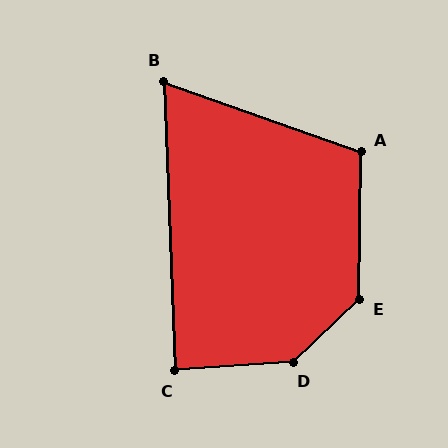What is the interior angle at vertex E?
Approximately 134 degrees (obtuse).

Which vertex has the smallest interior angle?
B, at approximately 68 degrees.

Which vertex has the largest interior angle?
D, at approximately 140 degrees.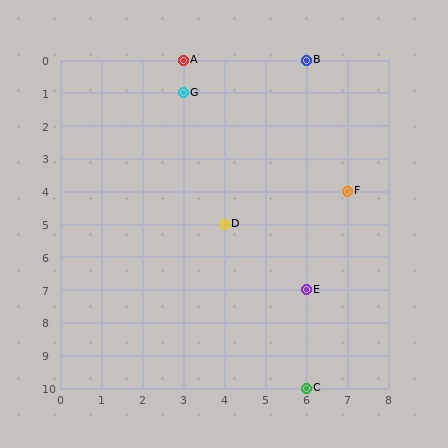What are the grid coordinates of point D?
Point D is at grid coordinates (4, 5).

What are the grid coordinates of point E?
Point E is at grid coordinates (6, 7).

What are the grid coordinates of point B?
Point B is at grid coordinates (6, 0).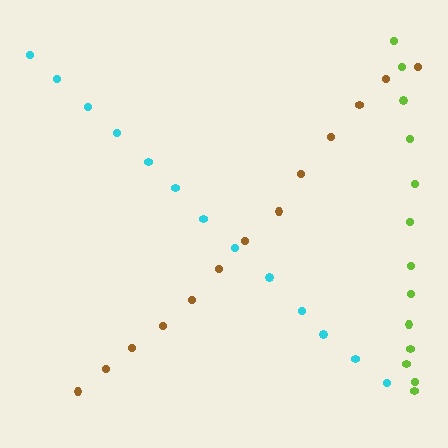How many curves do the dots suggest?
There are 3 distinct paths.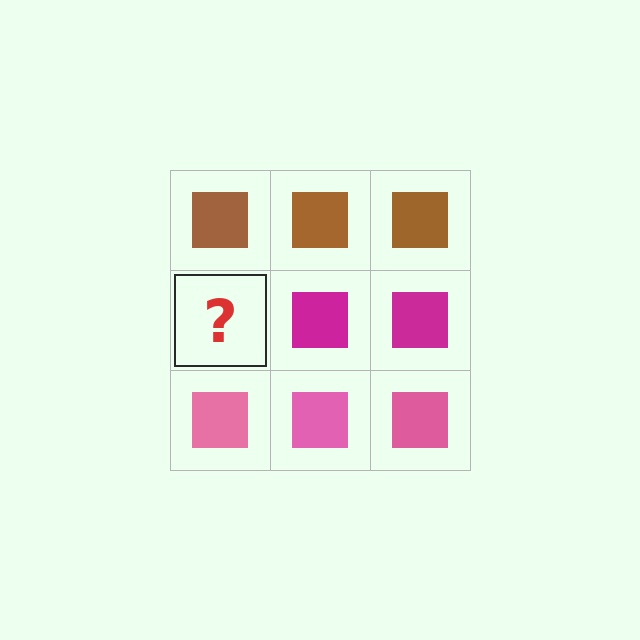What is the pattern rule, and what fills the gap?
The rule is that each row has a consistent color. The gap should be filled with a magenta square.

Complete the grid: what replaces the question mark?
The question mark should be replaced with a magenta square.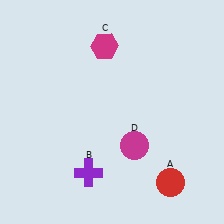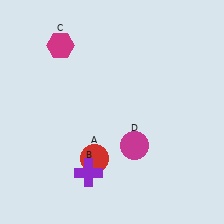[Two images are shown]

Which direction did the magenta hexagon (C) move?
The magenta hexagon (C) moved left.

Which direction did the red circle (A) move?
The red circle (A) moved left.